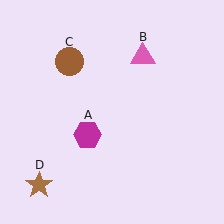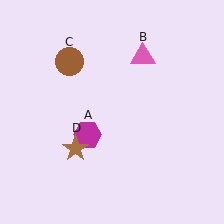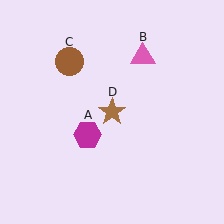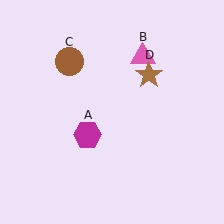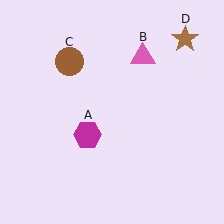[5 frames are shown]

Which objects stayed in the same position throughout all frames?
Magenta hexagon (object A) and pink triangle (object B) and brown circle (object C) remained stationary.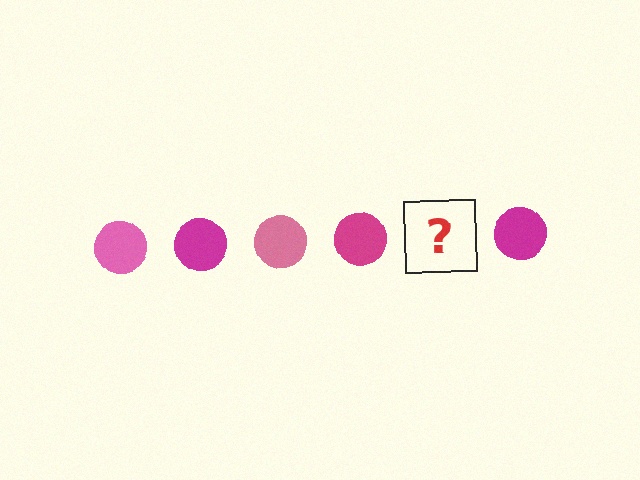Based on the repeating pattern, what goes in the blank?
The blank should be a pink circle.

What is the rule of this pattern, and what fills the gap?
The rule is that the pattern cycles through pink, magenta circles. The gap should be filled with a pink circle.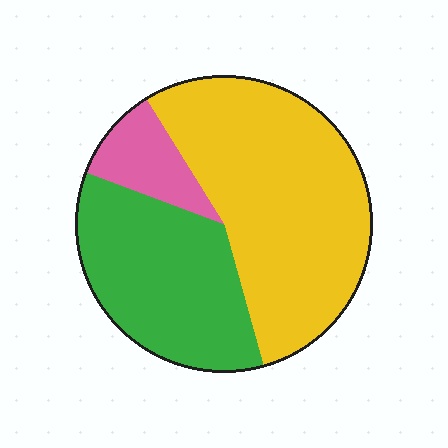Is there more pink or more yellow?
Yellow.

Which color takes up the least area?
Pink, at roughly 10%.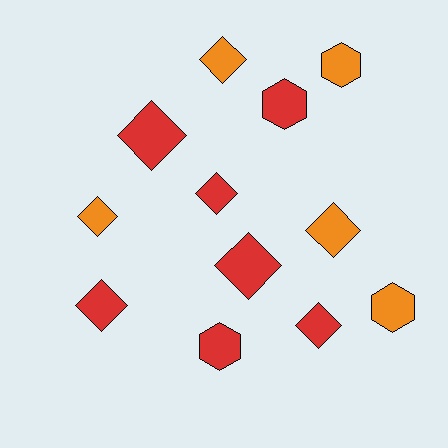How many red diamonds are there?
There are 5 red diamonds.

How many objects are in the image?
There are 12 objects.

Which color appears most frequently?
Red, with 7 objects.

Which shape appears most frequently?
Diamond, with 8 objects.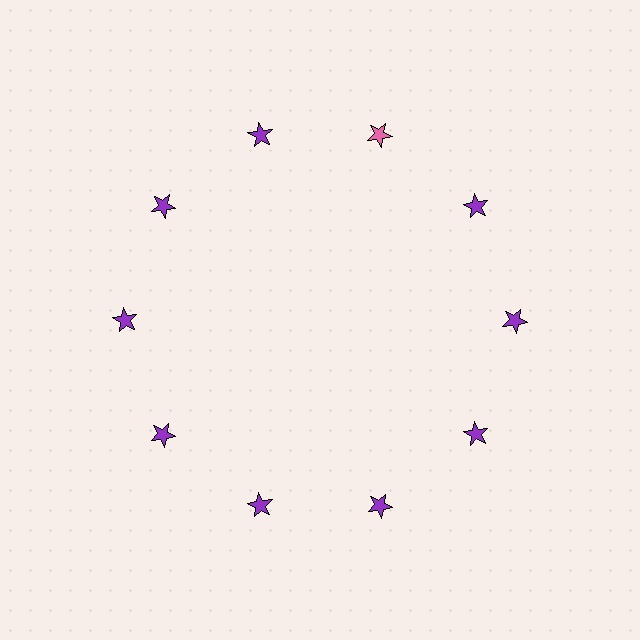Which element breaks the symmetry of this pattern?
The pink star at roughly the 1 o'clock position breaks the symmetry. All other shapes are purple stars.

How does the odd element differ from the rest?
It has a different color: pink instead of purple.